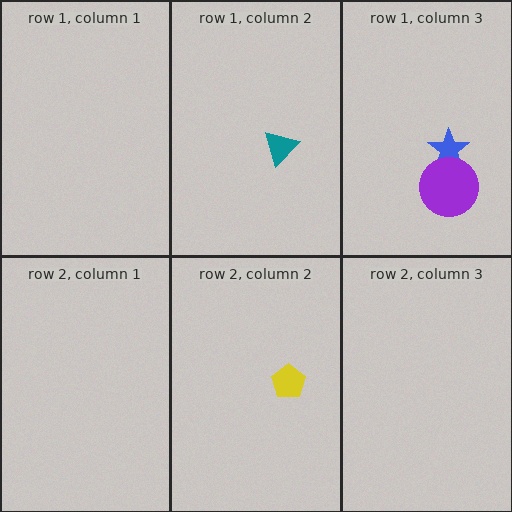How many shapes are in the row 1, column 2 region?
1.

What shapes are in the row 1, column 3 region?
The blue star, the purple circle.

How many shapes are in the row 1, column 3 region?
2.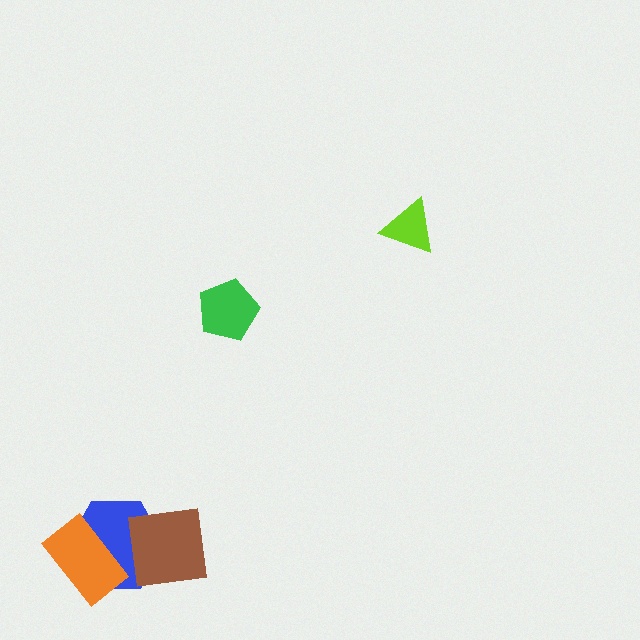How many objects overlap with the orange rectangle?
1 object overlaps with the orange rectangle.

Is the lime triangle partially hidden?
No, no other shape covers it.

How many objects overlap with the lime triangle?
0 objects overlap with the lime triangle.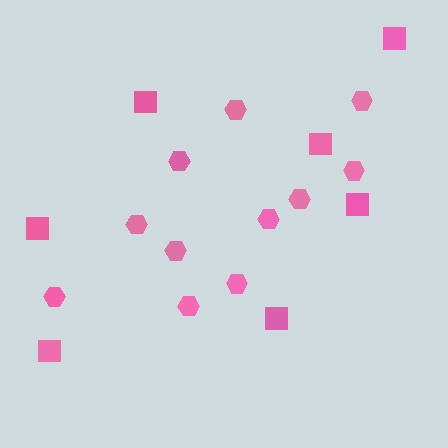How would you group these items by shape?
There are 2 groups: one group of squares (7) and one group of hexagons (11).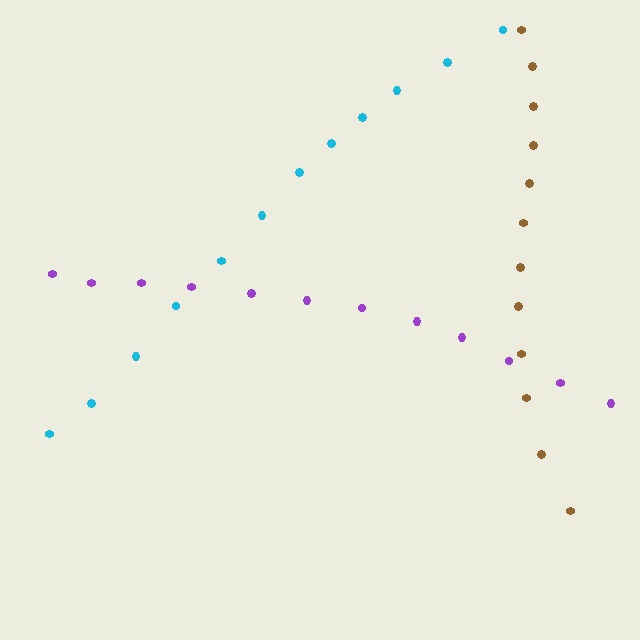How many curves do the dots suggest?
There are 3 distinct paths.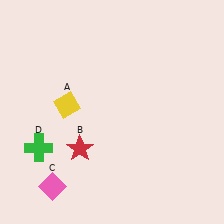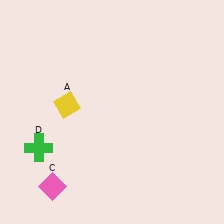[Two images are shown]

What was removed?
The red star (B) was removed in Image 2.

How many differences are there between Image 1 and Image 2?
There is 1 difference between the two images.